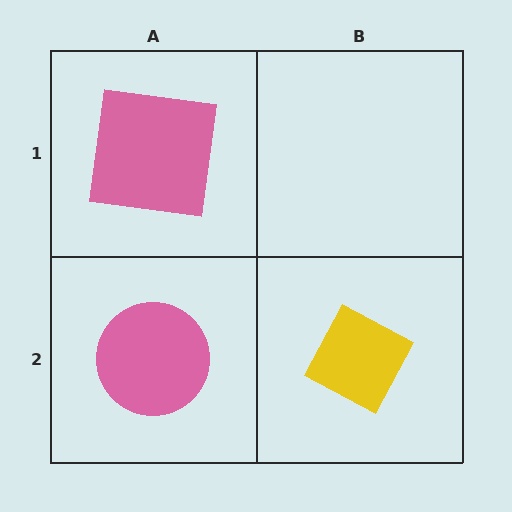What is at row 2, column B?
A yellow diamond.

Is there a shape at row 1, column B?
No, that cell is empty.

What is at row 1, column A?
A pink square.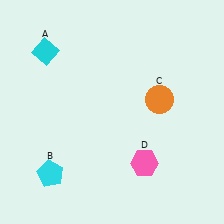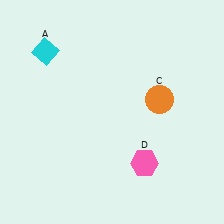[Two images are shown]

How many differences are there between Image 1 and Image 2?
There is 1 difference between the two images.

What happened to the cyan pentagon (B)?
The cyan pentagon (B) was removed in Image 2. It was in the bottom-left area of Image 1.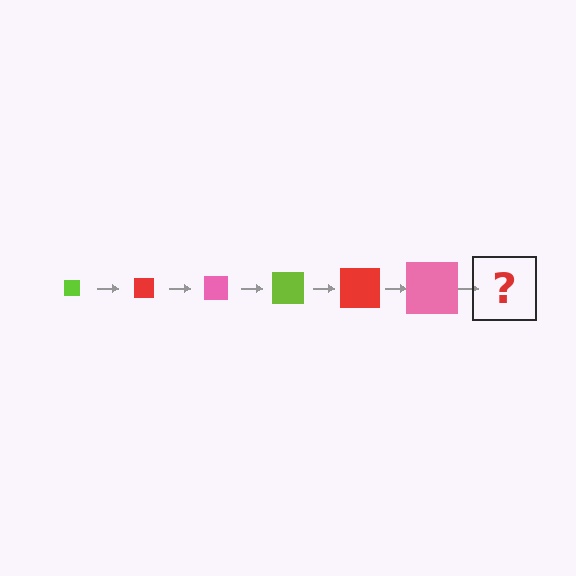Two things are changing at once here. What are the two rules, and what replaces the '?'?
The two rules are that the square grows larger each step and the color cycles through lime, red, and pink. The '?' should be a lime square, larger than the previous one.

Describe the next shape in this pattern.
It should be a lime square, larger than the previous one.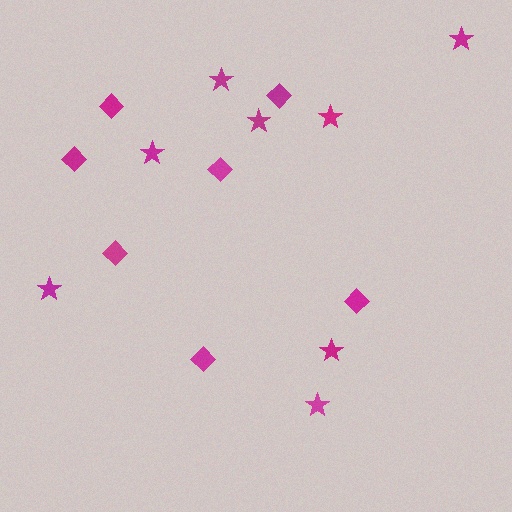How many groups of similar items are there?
There are 2 groups: one group of diamonds (7) and one group of stars (8).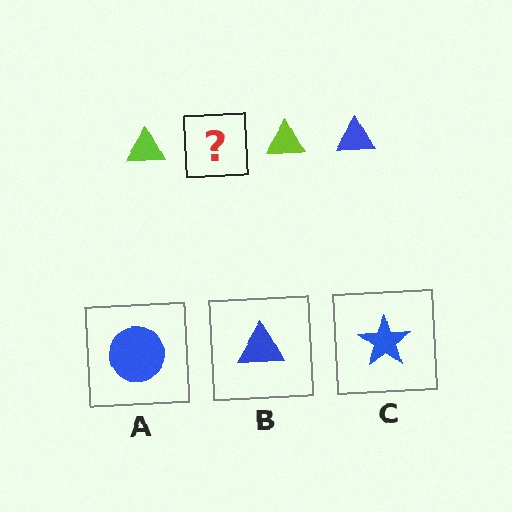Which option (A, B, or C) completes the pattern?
B.